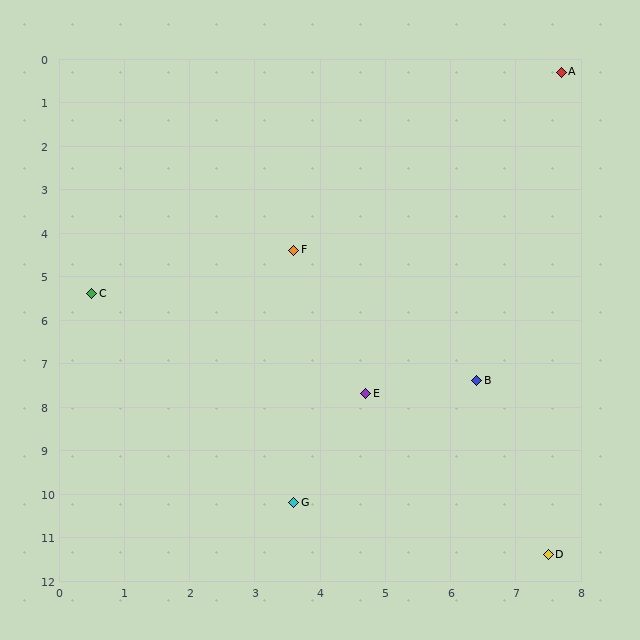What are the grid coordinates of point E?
Point E is at approximately (4.7, 7.7).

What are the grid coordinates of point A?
Point A is at approximately (7.7, 0.3).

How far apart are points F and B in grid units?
Points F and B are about 4.1 grid units apart.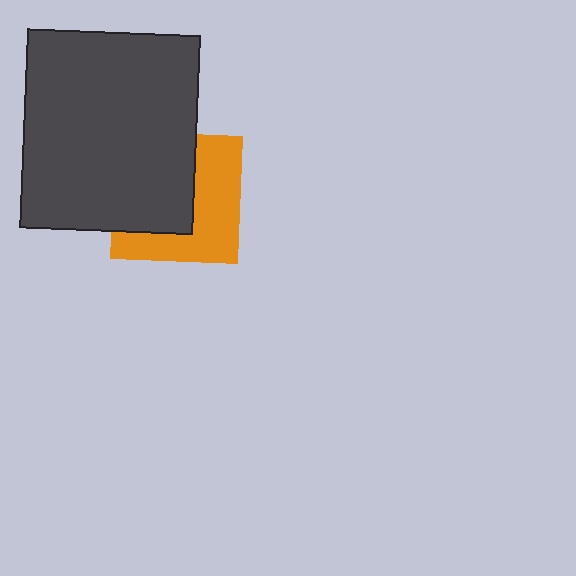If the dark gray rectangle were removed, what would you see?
You would see the complete orange square.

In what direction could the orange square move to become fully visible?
The orange square could move right. That would shift it out from behind the dark gray rectangle entirely.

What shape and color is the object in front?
The object in front is a dark gray rectangle.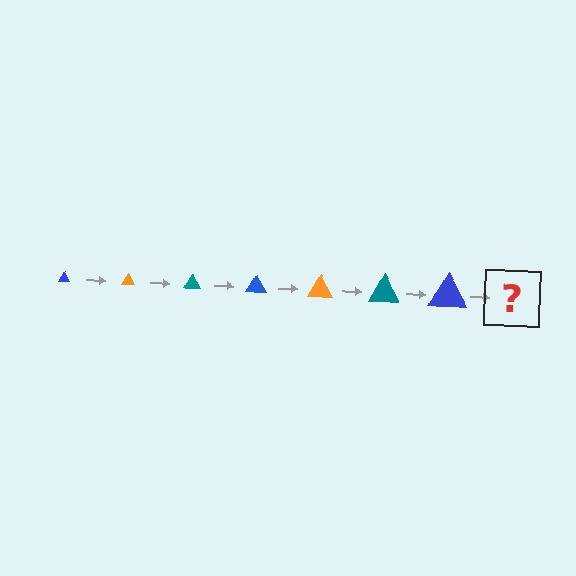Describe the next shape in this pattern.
It should be an orange triangle, larger than the previous one.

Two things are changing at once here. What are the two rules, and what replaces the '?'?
The two rules are that the triangle grows larger each step and the color cycles through blue, orange, and teal. The '?' should be an orange triangle, larger than the previous one.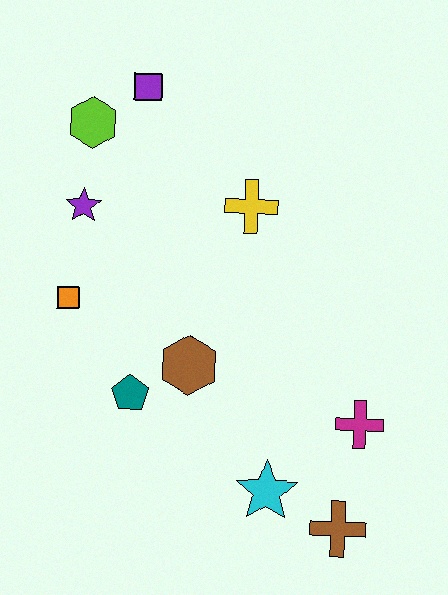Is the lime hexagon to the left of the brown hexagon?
Yes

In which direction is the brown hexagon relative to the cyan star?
The brown hexagon is above the cyan star.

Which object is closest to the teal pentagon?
The brown hexagon is closest to the teal pentagon.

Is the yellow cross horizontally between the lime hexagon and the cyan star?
Yes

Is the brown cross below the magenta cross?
Yes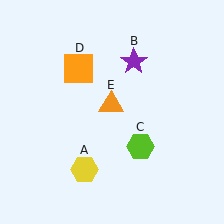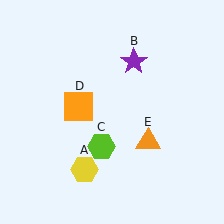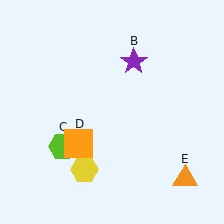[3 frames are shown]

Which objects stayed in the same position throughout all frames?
Yellow hexagon (object A) and purple star (object B) remained stationary.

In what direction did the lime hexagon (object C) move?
The lime hexagon (object C) moved left.